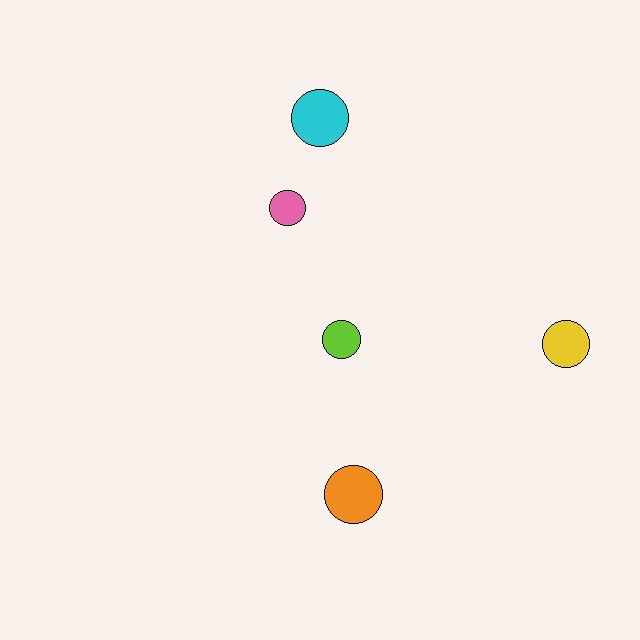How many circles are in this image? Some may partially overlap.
There are 5 circles.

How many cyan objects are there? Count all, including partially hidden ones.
There is 1 cyan object.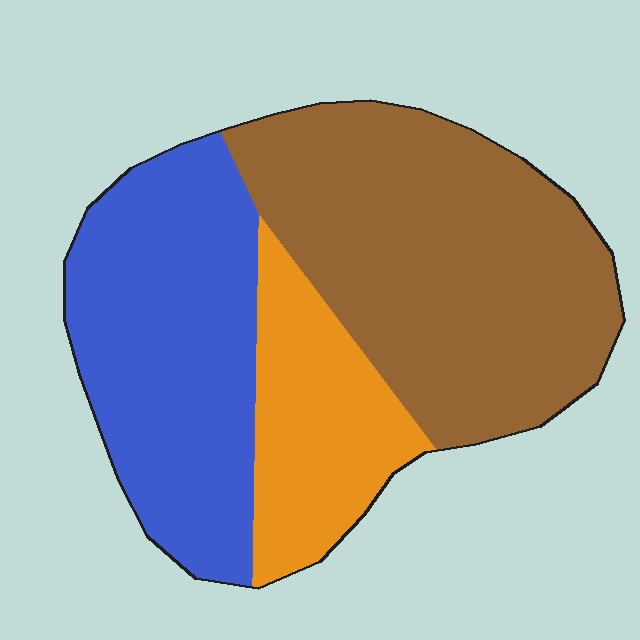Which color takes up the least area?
Orange, at roughly 20%.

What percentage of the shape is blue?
Blue covers about 35% of the shape.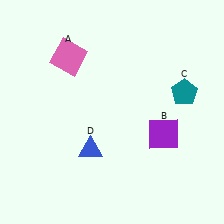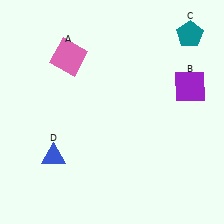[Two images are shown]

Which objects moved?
The objects that moved are: the purple square (B), the teal pentagon (C), the blue triangle (D).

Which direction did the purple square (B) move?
The purple square (B) moved up.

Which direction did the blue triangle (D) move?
The blue triangle (D) moved left.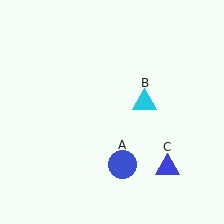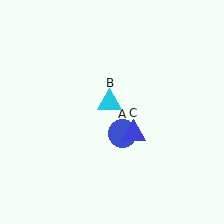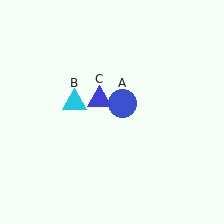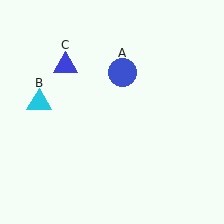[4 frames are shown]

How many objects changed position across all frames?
3 objects changed position: blue circle (object A), cyan triangle (object B), blue triangle (object C).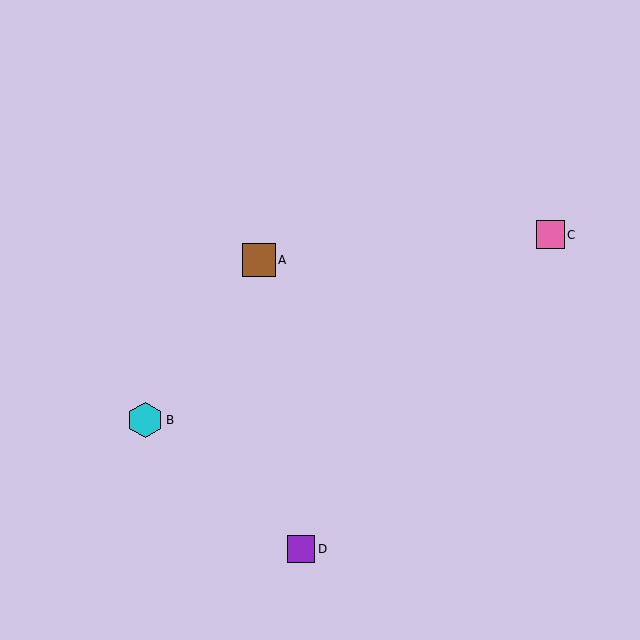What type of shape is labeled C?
Shape C is a pink square.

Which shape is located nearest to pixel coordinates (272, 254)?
The brown square (labeled A) at (259, 260) is nearest to that location.